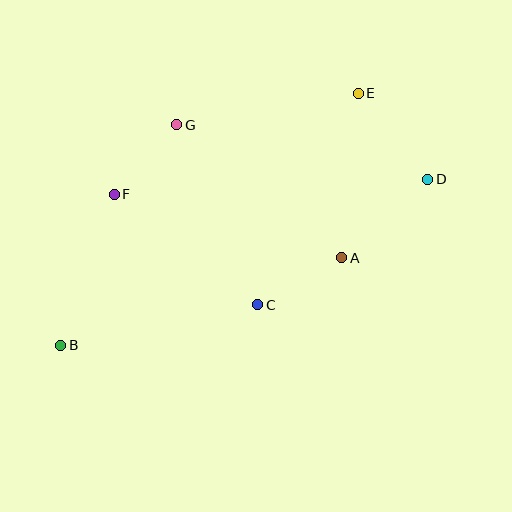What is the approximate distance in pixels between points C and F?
The distance between C and F is approximately 181 pixels.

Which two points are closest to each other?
Points F and G are closest to each other.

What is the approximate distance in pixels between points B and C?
The distance between B and C is approximately 201 pixels.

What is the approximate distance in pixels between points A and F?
The distance between A and F is approximately 236 pixels.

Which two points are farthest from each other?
Points B and D are farthest from each other.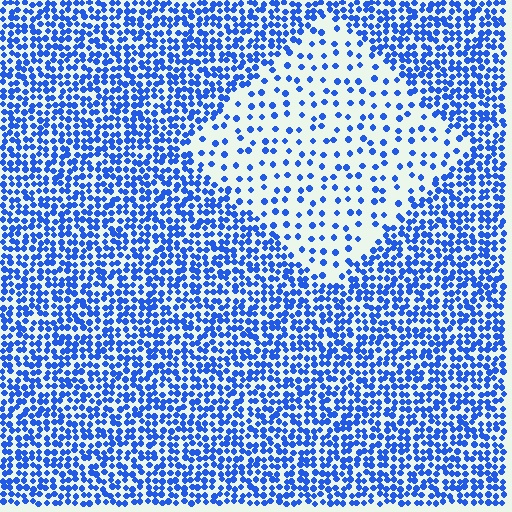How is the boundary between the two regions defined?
The boundary is defined by a change in element density (approximately 2.9x ratio). All elements are the same color, size, and shape.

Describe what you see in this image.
The image contains small blue elements arranged at two different densities. A diamond-shaped region is visible where the elements are less densely packed than the surrounding area.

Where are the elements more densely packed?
The elements are more densely packed outside the diamond boundary.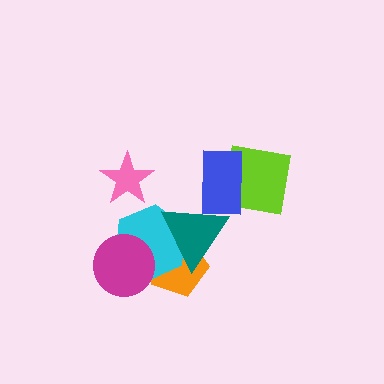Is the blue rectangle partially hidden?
Yes, it is partially covered by another shape.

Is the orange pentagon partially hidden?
Yes, it is partially covered by another shape.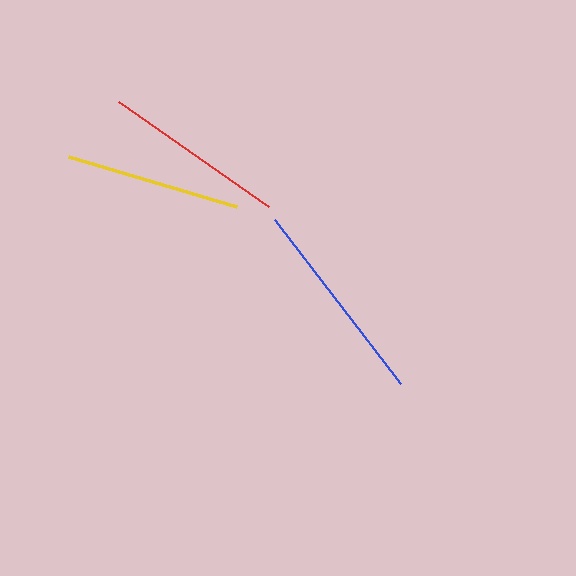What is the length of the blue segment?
The blue segment is approximately 207 pixels long.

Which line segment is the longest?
The blue line is the longest at approximately 207 pixels.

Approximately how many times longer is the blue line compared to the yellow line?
The blue line is approximately 1.2 times the length of the yellow line.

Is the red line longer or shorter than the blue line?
The blue line is longer than the red line.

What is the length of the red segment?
The red segment is approximately 183 pixels long.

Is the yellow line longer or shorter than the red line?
The red line is longer than the yellow line.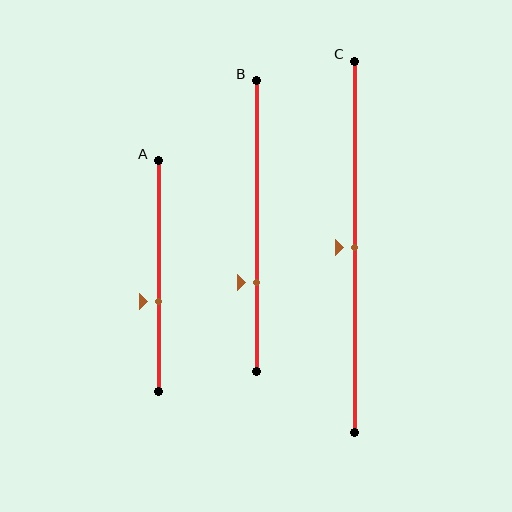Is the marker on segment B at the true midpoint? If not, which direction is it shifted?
No, the marker on segment B is shifted downward by about 19% of the segment length.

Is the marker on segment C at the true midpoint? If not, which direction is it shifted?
Yes, the marker on segment C is at the true midpoint.